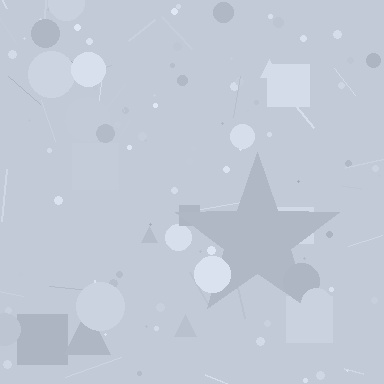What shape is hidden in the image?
A star is hidden in the image.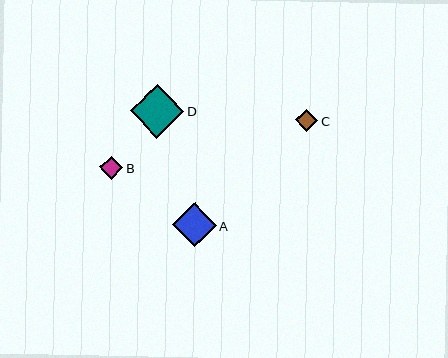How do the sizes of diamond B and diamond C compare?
Diamond B and diamond C are approximately the same size.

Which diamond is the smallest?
Diamond C is the smallest with a size of approximately 23 pixels.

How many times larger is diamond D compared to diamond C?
Diamond D is approximately 2.4 times the size of diamond C.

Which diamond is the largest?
Diamond D is the largest with a size of approximately 54 pixels.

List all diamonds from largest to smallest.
From largest to smallest: D, A, B, C.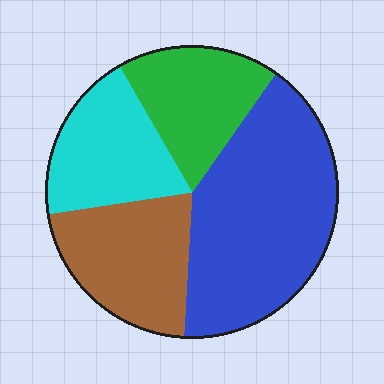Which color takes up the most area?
Blue, at roughly 40%.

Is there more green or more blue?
Blue.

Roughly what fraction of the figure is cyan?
Cyan covers around 20% of the figure.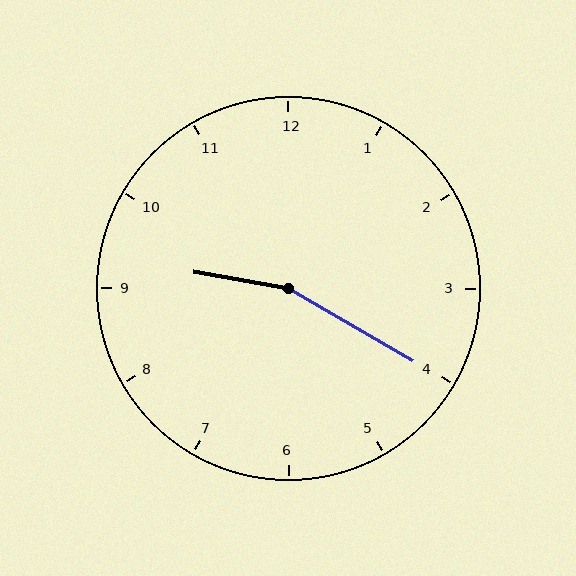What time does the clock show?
9:20.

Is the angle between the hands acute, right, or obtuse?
It is obtuse.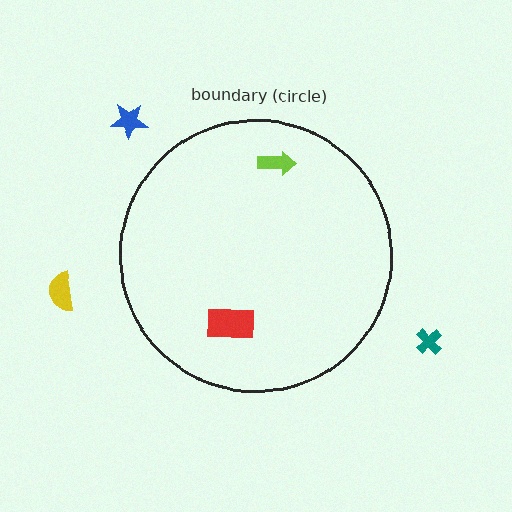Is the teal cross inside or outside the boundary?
Outside.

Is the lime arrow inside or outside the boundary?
Inside.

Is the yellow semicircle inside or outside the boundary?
Outside.